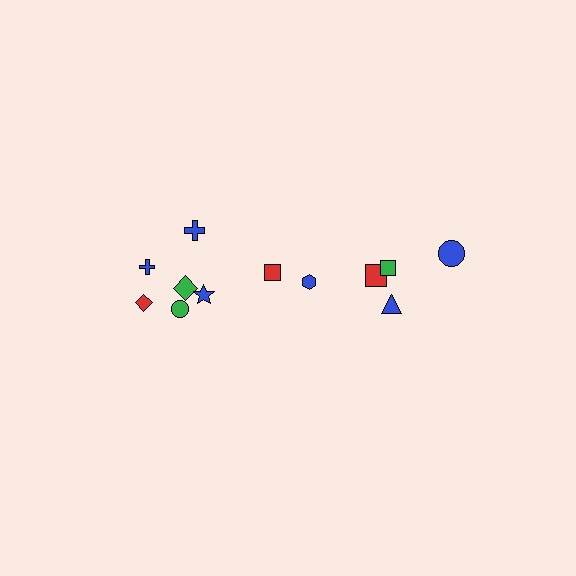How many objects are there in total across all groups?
There are 12 objects.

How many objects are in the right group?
There are 5 objects.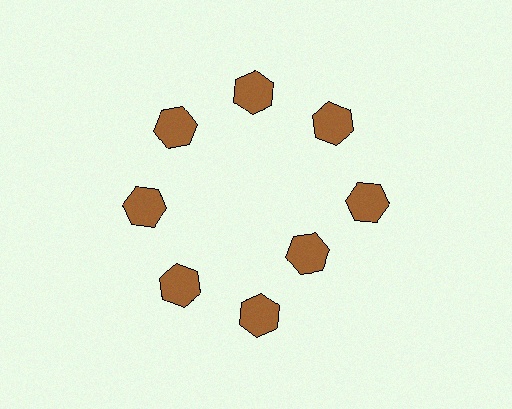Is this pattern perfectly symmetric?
No. The 8 brown hexagons are arranged in a ring, but one element near the 4 o'clock position is pulled inward toward the center, breaking the 8-fold rotational symmetry.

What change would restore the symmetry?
The symmetry would be restored by moving it outward, back onto the ring so that all 8 hexagons sit at equal angles and equal distance from the center.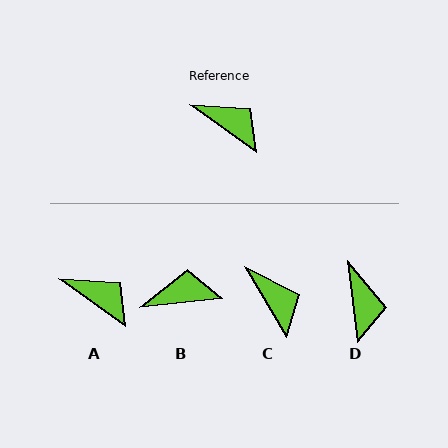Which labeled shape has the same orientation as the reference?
A.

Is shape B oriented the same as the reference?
No, it is off by about 42 degrees.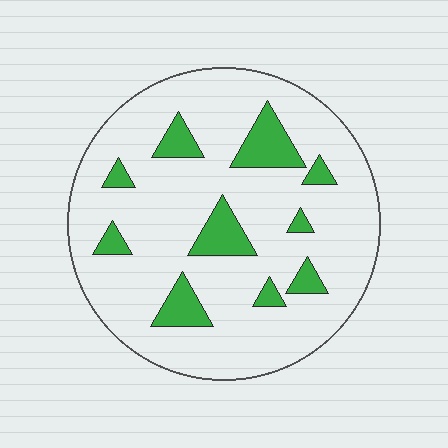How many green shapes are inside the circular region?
10.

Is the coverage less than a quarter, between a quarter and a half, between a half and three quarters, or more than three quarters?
Less than a quarter.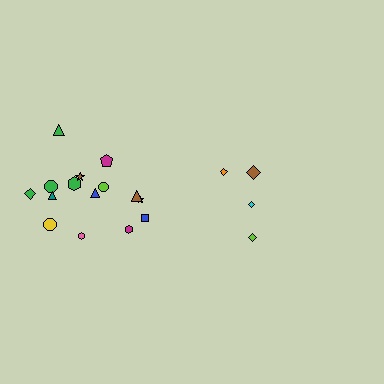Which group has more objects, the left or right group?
The left group.